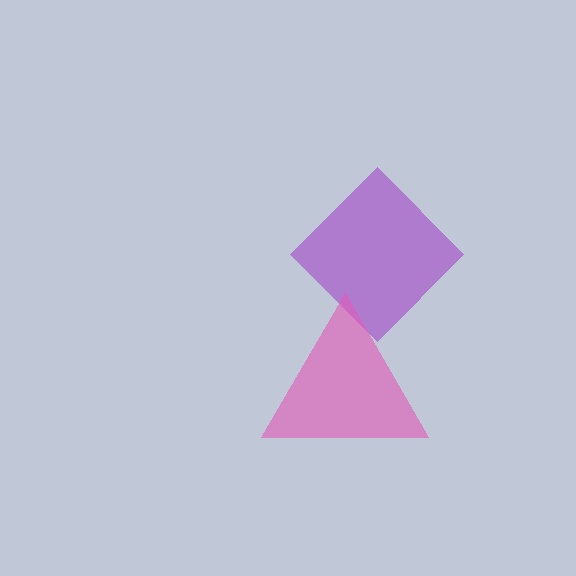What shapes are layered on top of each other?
The layered shapes are: a purple diamond, a pink triangle.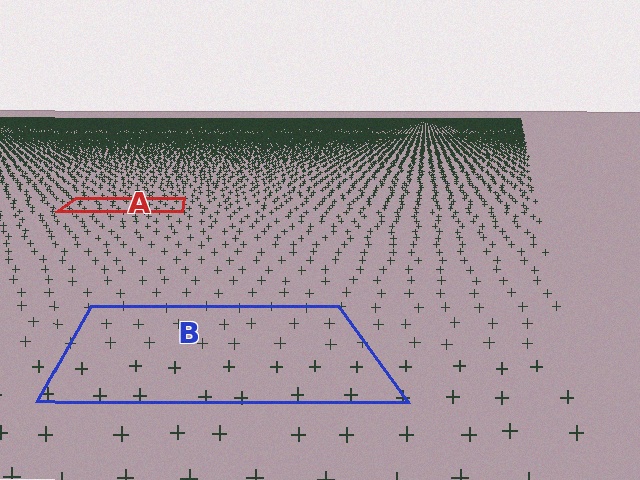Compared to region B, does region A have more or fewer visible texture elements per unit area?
Region A has more texture elements per unit area — they are packed more densely because it is farther away.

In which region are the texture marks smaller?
The texture marks are smaller in region A, because it is farther away.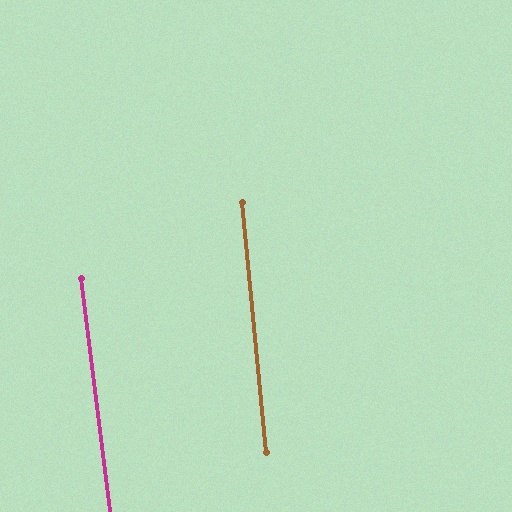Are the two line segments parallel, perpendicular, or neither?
Parallel — their directions differ by only 1.7°.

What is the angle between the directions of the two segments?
Approximately 2 degrees.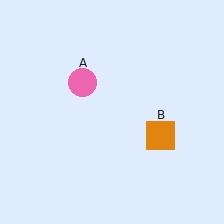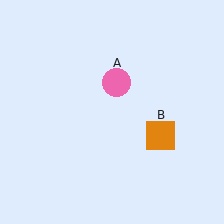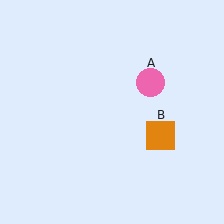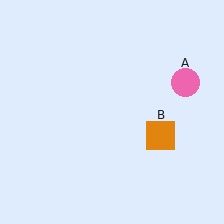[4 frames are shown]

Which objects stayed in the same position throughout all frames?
Orange square (object B) remained stationary.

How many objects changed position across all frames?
1 object changed position: pink circle (object A).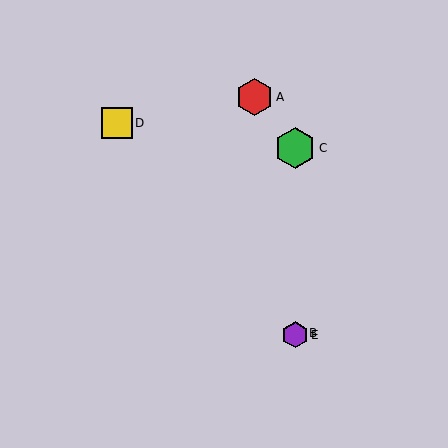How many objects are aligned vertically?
3 objects (B, C, E) are aligned vertically.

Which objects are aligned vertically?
Objects B, C, E are aligned vertically.